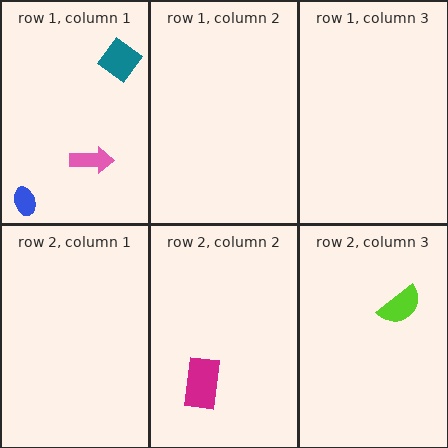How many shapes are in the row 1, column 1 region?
3.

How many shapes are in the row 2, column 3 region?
1.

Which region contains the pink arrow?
The row 1, column 1 region.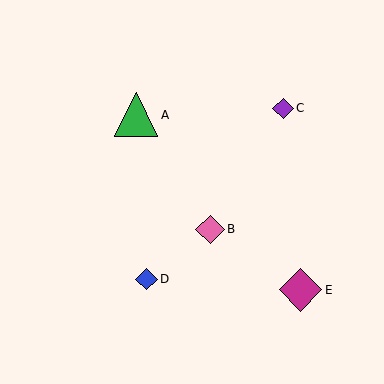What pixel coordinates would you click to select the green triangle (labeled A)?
Click at (136, 115) to select the green triangle A.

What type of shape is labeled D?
Shape D is a blue diamond.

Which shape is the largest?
The green triangle (labeled A) is the largest.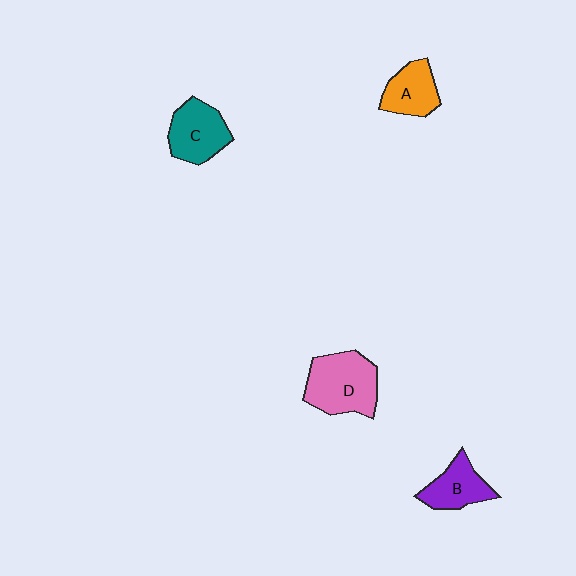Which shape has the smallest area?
Shape A (orange).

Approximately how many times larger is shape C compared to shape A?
Approximately 1.2 times.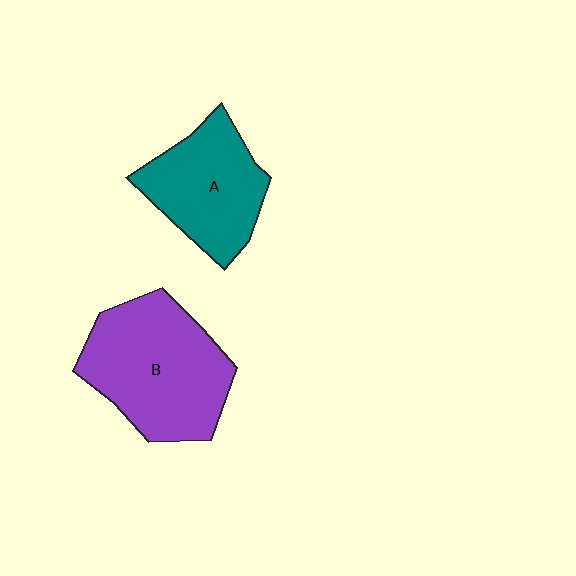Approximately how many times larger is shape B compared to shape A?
Approximately 1.4 times.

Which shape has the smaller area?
Shape A (teal).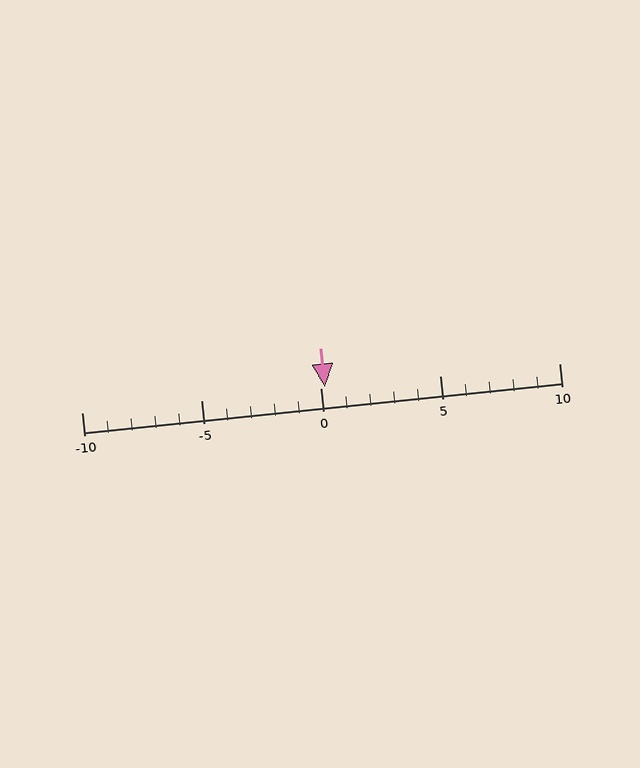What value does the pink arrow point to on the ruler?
The pink arrow points to approximately 0.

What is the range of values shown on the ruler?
The ruler shows values from -10 to 10.